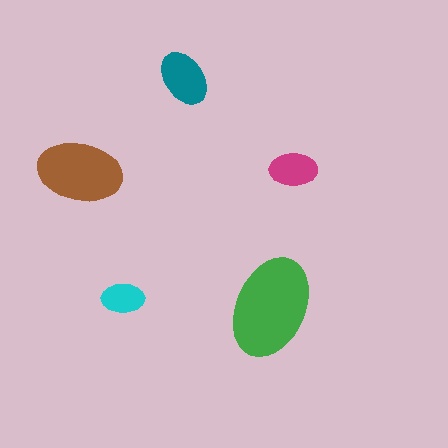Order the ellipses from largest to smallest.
the green one, the brown one, the teal one, the magenta one, the cyan one.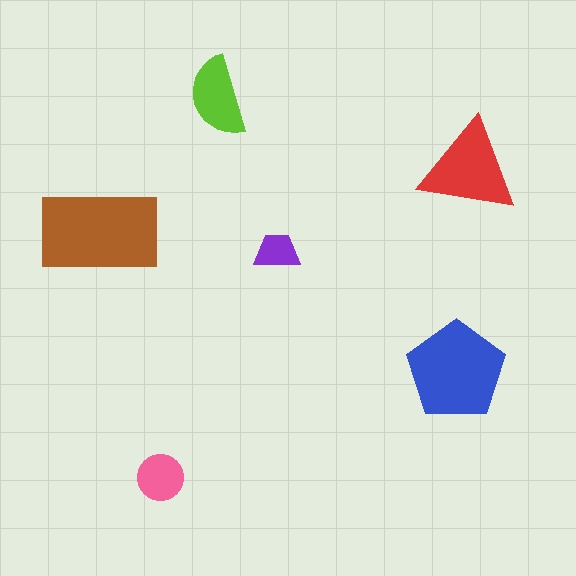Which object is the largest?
The brown rectangle.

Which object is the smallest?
The purple trapezoid.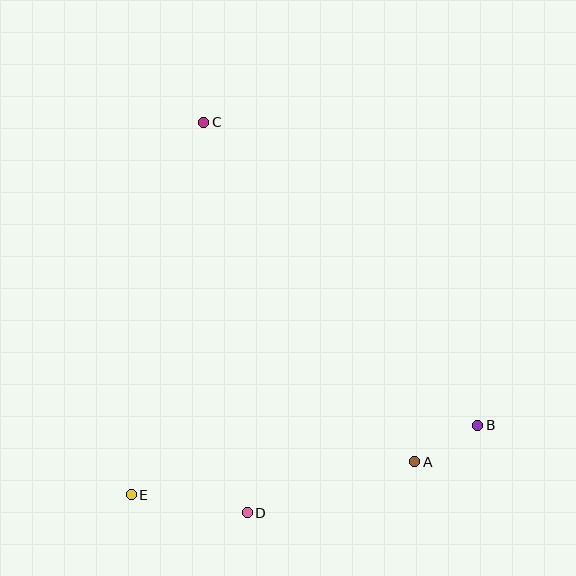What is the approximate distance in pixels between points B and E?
The distance between B and E is approximately 353 pixels.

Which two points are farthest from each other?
Points B and C are farthest from each other.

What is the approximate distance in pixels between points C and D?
The distance between C and D is approximately 393 pixels.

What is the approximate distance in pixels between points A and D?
The distance between A and D is approximately 175 pixels.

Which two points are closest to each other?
Points A and B are closest to each other.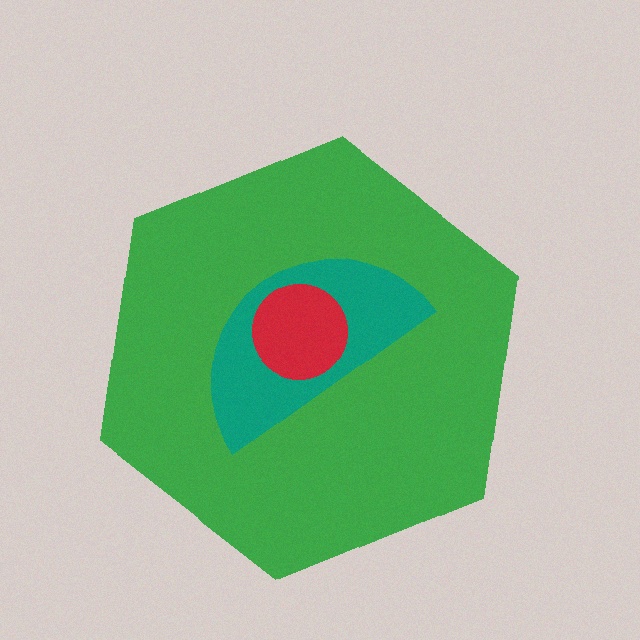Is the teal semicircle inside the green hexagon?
Yes.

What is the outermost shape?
The green hexagon.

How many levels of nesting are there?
3.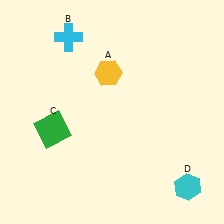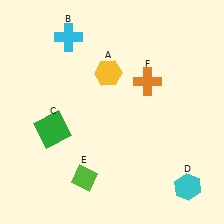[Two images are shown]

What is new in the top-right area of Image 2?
An orange cross (F) was added in the top-right area of Image 2.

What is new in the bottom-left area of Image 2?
A lime diamond (E) was added in the bottom-left area of Image 2.